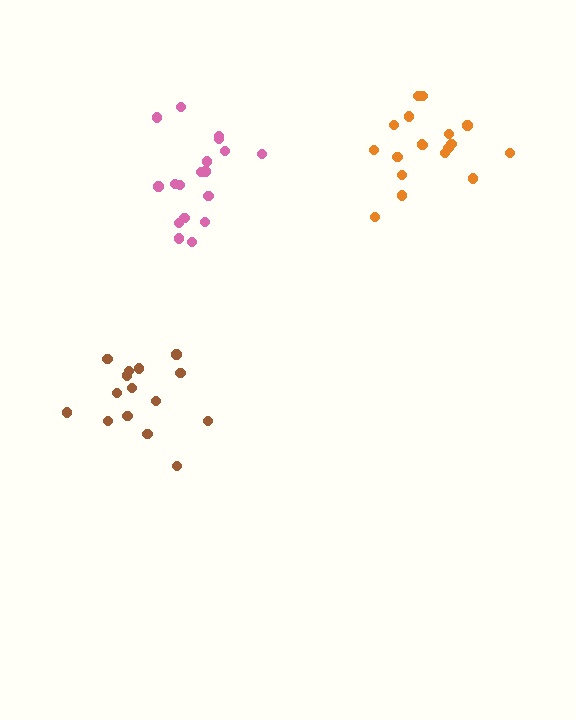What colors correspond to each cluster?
The clusters are colored: brown, orange, pink.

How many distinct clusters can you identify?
There are 3 distinct clusters.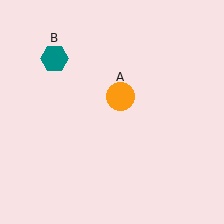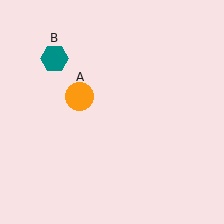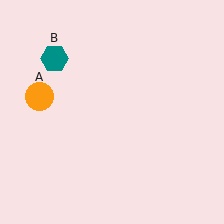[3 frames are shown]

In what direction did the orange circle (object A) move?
The orange circle (object A) moved left.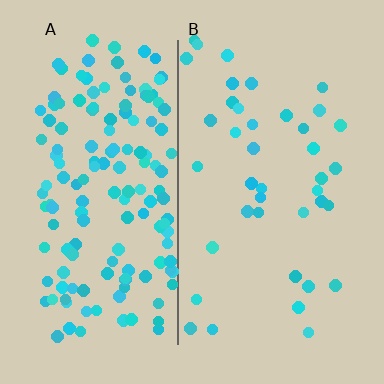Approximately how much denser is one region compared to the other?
Approximately 3.7× — region A over region B.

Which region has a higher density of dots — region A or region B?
A (the left).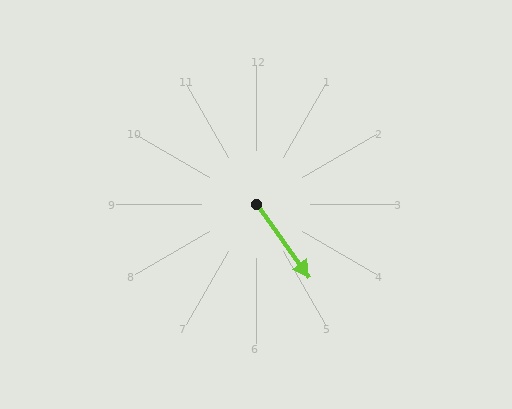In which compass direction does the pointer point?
Southeast.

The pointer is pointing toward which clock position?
Roughly 5 o'clock.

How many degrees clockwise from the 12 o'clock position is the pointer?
Approximately 144 degrees.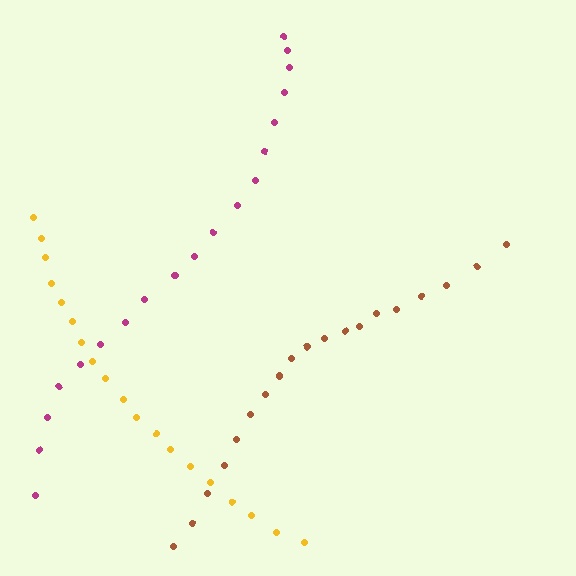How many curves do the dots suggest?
There are 3 distinct paths.